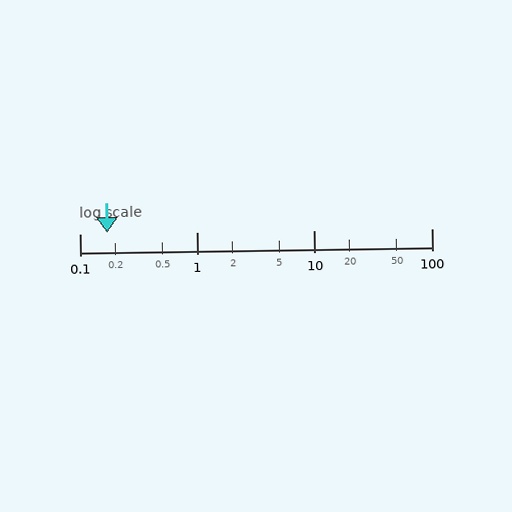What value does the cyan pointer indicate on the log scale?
The pointer indicates approximately 0.17.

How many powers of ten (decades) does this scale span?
The scale spans 3 decades, from 0.1 to 100.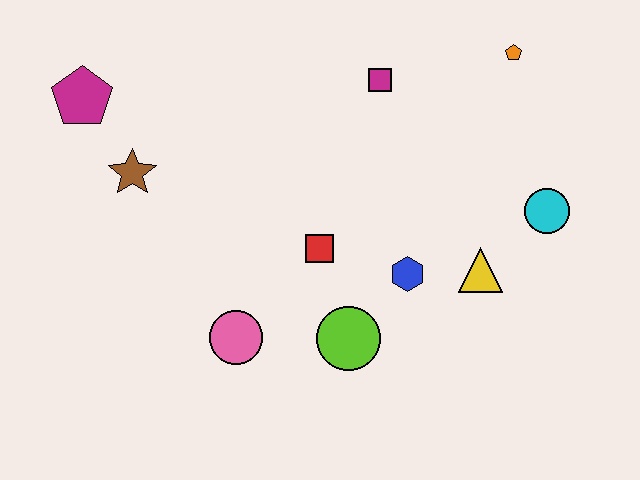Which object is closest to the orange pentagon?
The magenta square is closest to the orange pentagon.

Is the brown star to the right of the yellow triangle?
No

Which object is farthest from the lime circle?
The magenta pentagon is farthest from the lime circle.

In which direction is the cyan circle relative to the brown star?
The cyan circle is to the right of the brown star.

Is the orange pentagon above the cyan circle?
Yes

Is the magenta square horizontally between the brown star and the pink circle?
No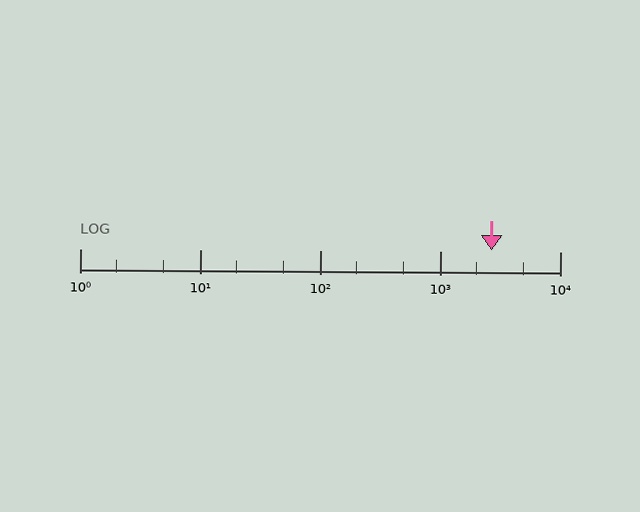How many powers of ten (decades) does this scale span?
The scale spans 4 decades, from 1 to 10000.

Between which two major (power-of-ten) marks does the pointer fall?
The pointer is between 1000 and 10000.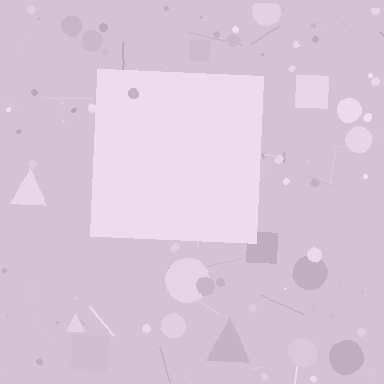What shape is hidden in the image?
A square is hidden in the image.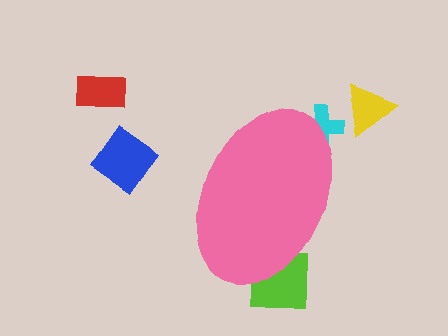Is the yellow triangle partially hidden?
No, the yellow triangle is fully visible.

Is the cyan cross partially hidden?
Yes, the cyan cross is partially hidden behind the pink ellipse.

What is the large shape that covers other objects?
A pink ellipse.